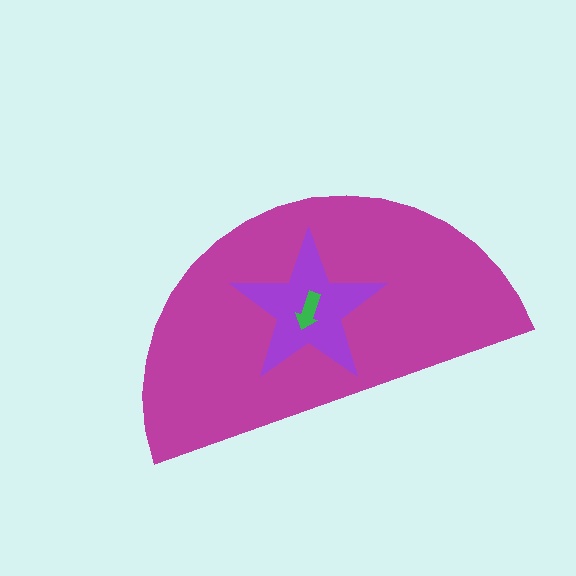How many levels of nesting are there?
3.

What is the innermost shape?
The green arrow.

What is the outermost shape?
The magenta semicircle.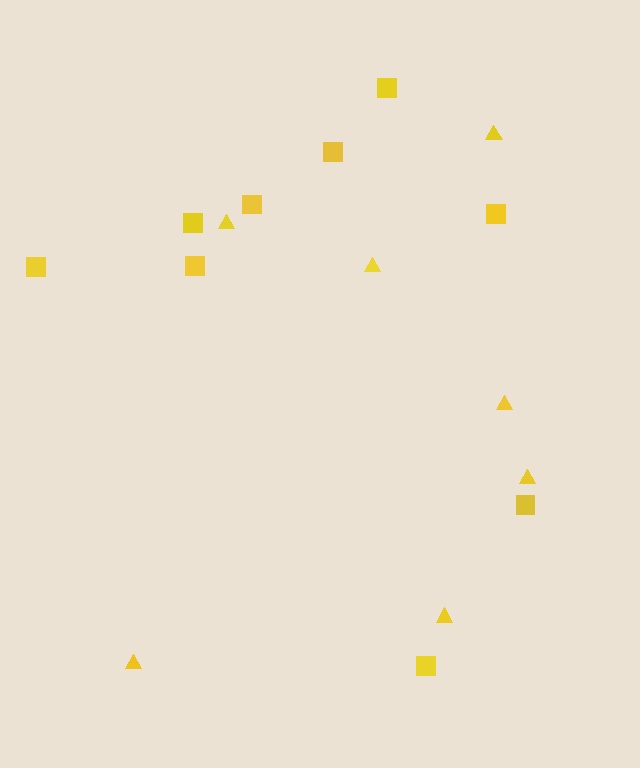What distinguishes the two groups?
There are 2 groups: one group of triangles (7) and one group of squares (9).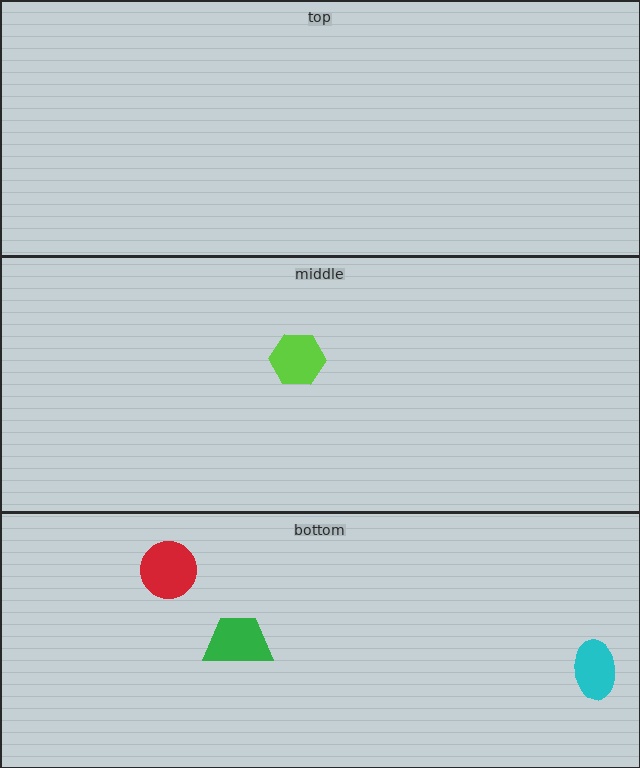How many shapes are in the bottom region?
3.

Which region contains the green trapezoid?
The bottom region.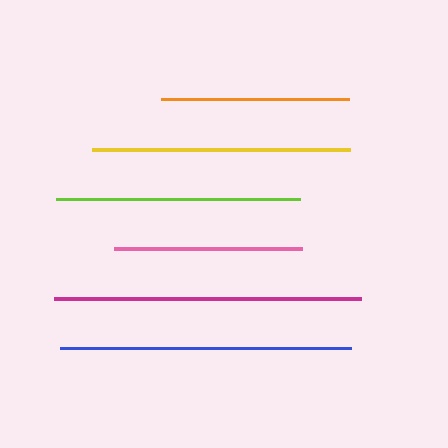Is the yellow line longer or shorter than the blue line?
The blue line is longer than the yellow line.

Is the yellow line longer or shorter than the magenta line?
The magenta line is longer than the yellow line.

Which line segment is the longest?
The magenta line is the longest at approximately 307 pixels.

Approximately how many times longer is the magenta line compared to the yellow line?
The magenta line is approximately 1.2 times the length of the yellow line.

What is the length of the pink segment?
The pink segment is approximately 187 pixels long.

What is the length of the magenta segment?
The magenta segment is approximately 307 pixels long.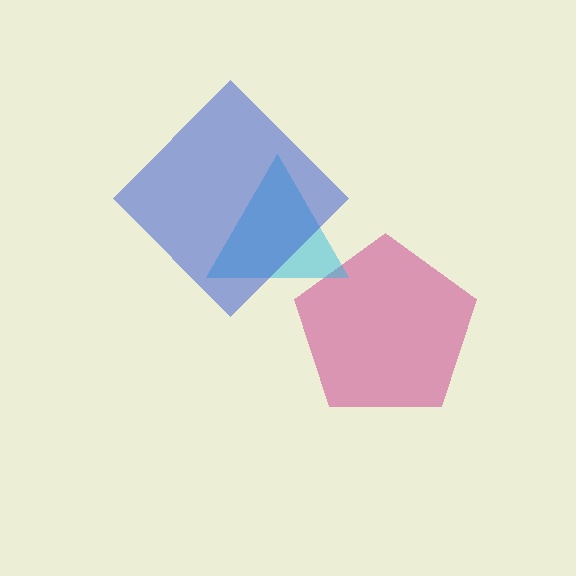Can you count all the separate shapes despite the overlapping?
Yes, there are 3 separate shapes.